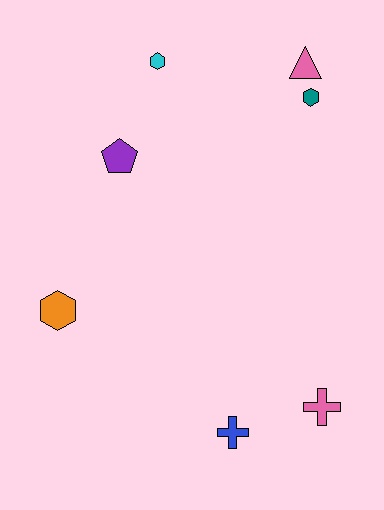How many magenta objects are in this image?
There are no magenta objects.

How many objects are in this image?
There are 7 objects.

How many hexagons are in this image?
There are 3 hexagons.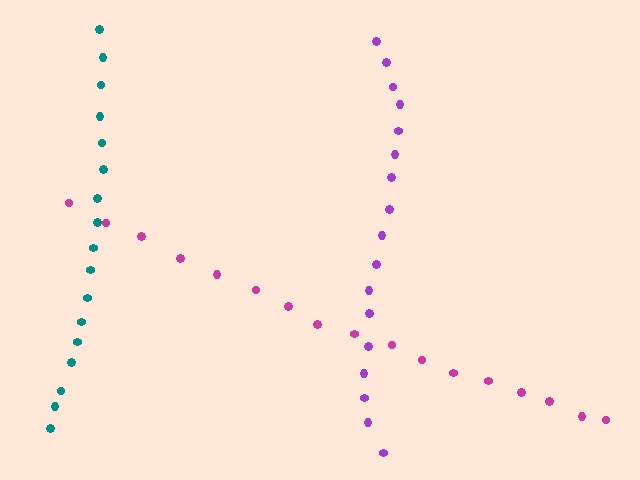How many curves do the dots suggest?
There are 3 distinct paths.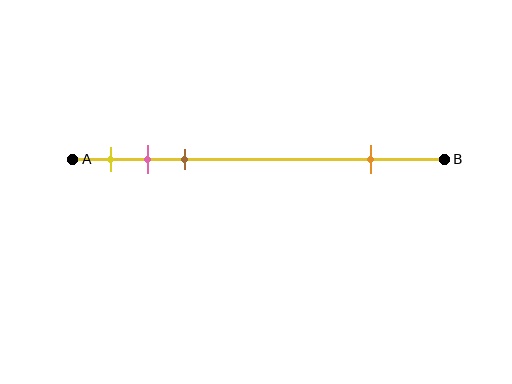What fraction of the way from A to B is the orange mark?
The orange mark is approximately 80% (0.8) of the way from A to B.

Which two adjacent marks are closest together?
The pink and brown marks are the closest adjacent pair.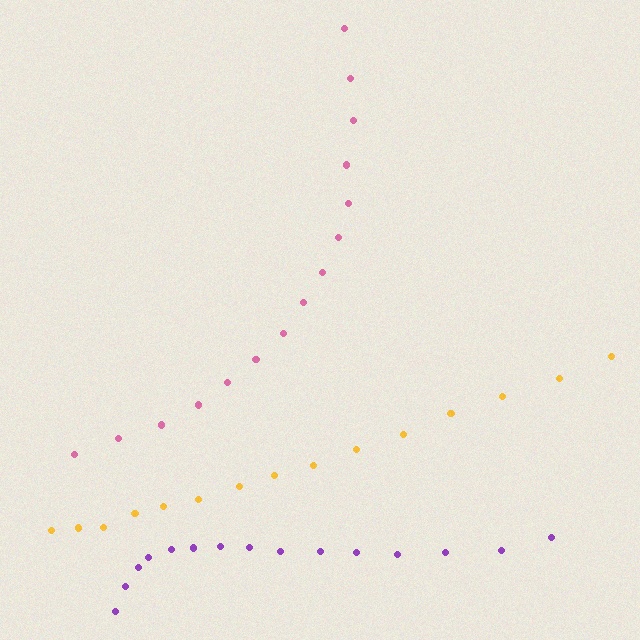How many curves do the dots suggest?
There are 3 distinct paths.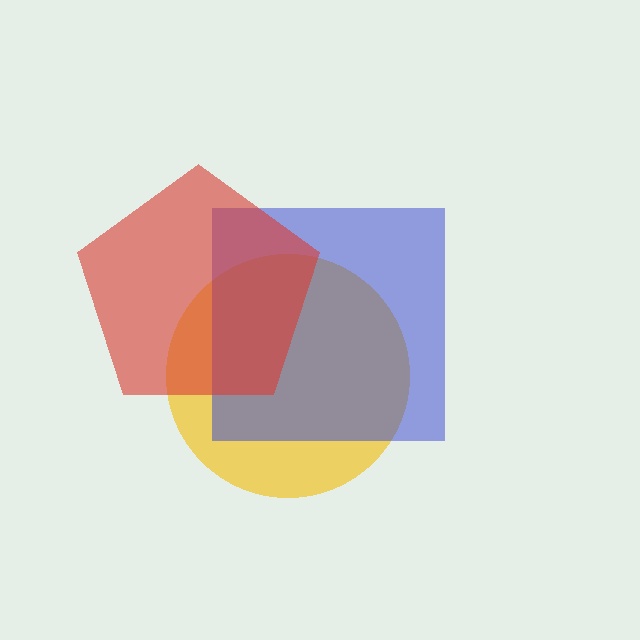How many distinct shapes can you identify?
There are 3 distinct shapes: a yellow circle, a blue square, a red pentagon.